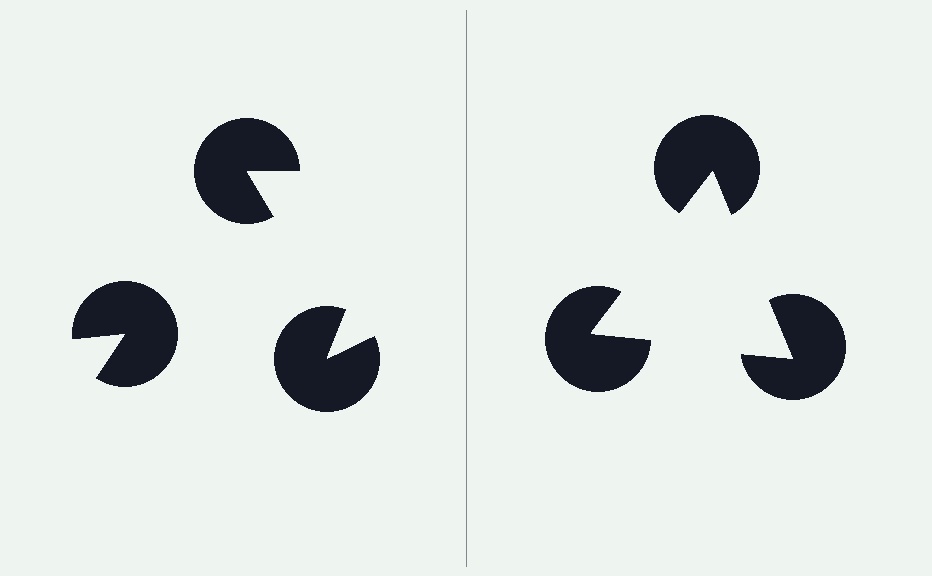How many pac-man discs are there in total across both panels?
6 — 3 on each side.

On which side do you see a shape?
An illusory triangle appears on the right side. On the left side the wedge cuts are rotated, so no coherent shape forms.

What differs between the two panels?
The pac-man discs are positioned identically on both sides; only the wedge orientations differ. On the right they align to a triangle; on the left they are misaligned.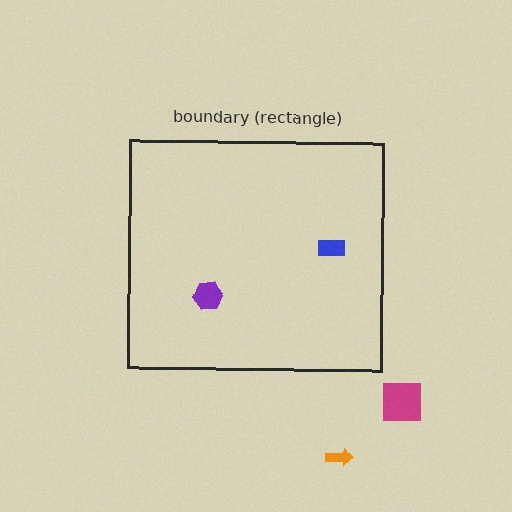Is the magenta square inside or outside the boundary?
Outside.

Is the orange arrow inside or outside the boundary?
Outside.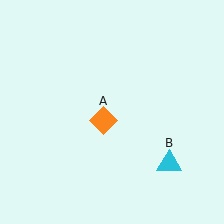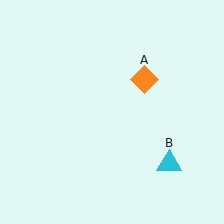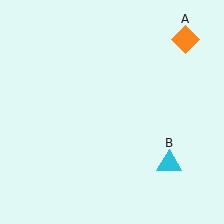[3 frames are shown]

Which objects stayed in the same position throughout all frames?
Cyan triangle (object B) remained stationary.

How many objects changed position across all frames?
1 object changed position: orange diamond (object A).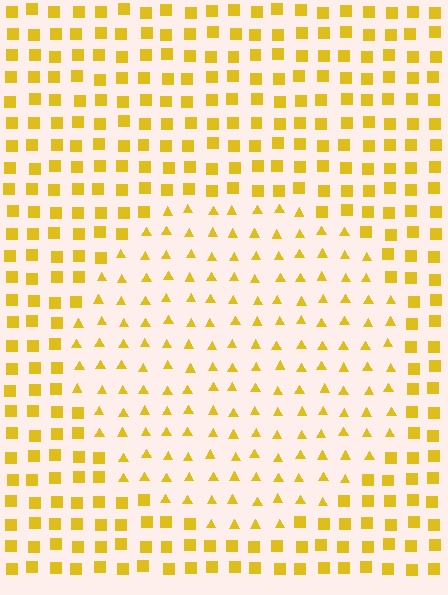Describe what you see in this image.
The image is filled with small yellow elements arranged in a uniform grid. A circle-shaped region contains triangles, while the surrounding area contains squares. The boundary is defined purely by the change in element shape.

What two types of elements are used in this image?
The image uses triangles inside the circle region and squares outside it.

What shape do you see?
I see a circle.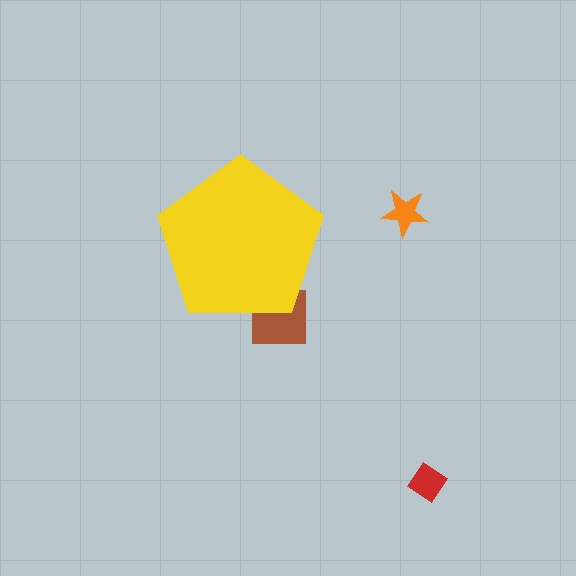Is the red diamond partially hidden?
No, the red diamond is fully visible.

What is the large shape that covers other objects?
A yellow pentagon.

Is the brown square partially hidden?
Yes, the brown square is partially hidden behind the yellow pentagon.